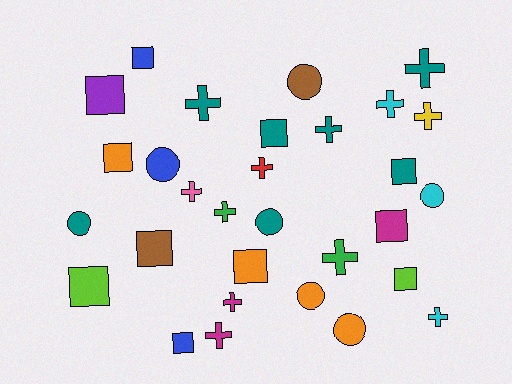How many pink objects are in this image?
There is 1 pink object.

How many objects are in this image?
There are 30 objects.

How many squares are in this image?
There are 11 squares.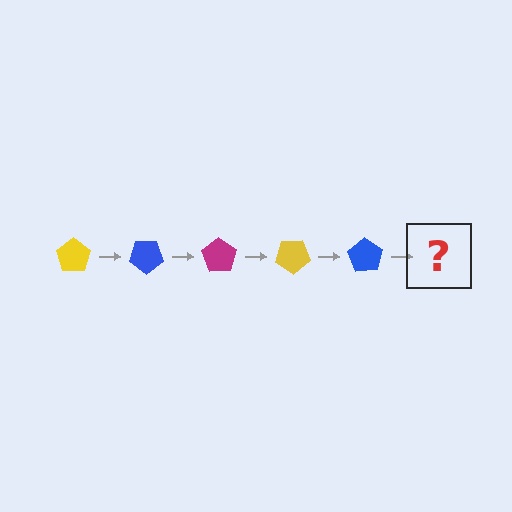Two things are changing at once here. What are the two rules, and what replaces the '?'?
The two rules are that it rotates 35 degrees each step and the color cycles through yellow, blue, and magenta. The '?' should be a magenta pentagon, rotated 175 degrees from the start.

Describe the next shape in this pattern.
It should be a magenta pentagon, rotated 175 degrees from the start.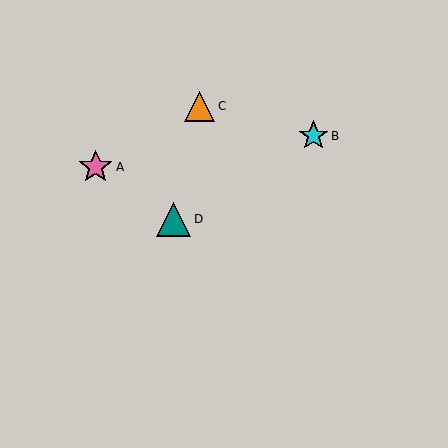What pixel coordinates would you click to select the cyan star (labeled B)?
Click at (314, 136) to select the cyan star B.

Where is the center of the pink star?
The center of the pink star is at (96, 167).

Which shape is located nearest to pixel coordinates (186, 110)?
The orange triangle (labeled C) at (200, 106) is nearest to that location.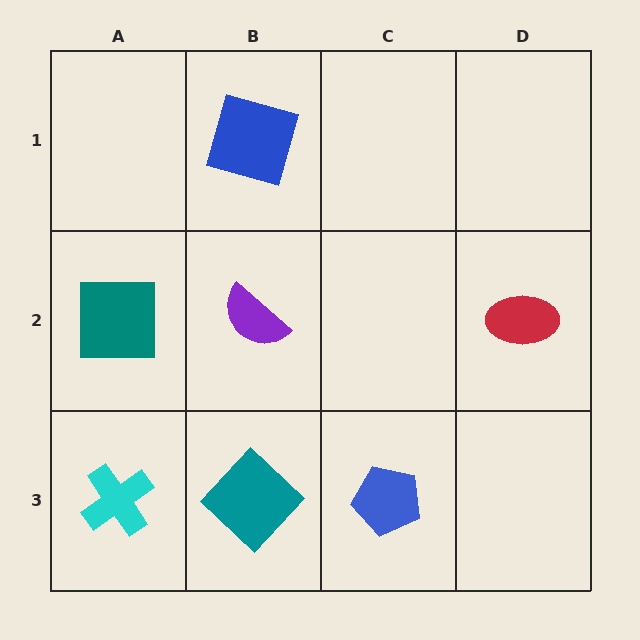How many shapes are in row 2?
3 shapes.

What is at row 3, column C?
A blue pentagon.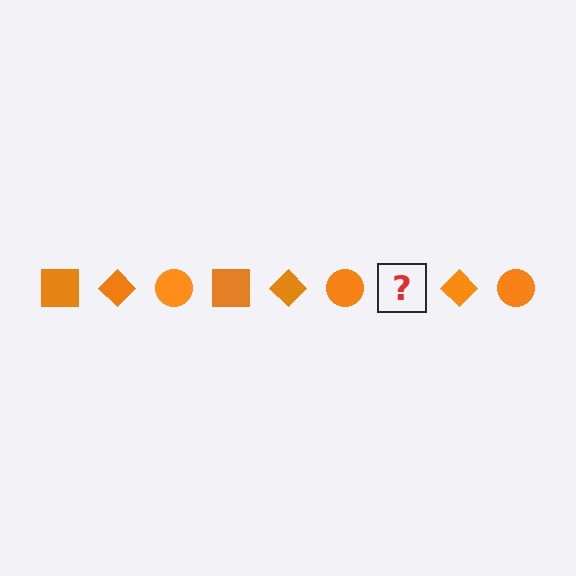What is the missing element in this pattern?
The missing element is an orange square.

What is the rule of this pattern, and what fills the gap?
The rule is that the pattern cycles through square, diamond, circle shapes in orange. The gap should be filled with an orange square.